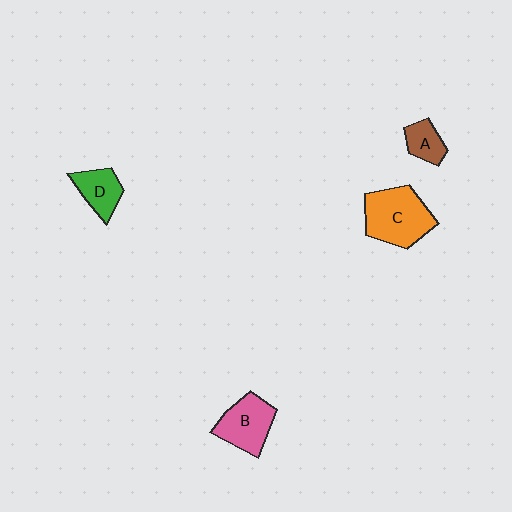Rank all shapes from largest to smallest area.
From largest to smallest: C (orange), B (pink), D (green), A (brown).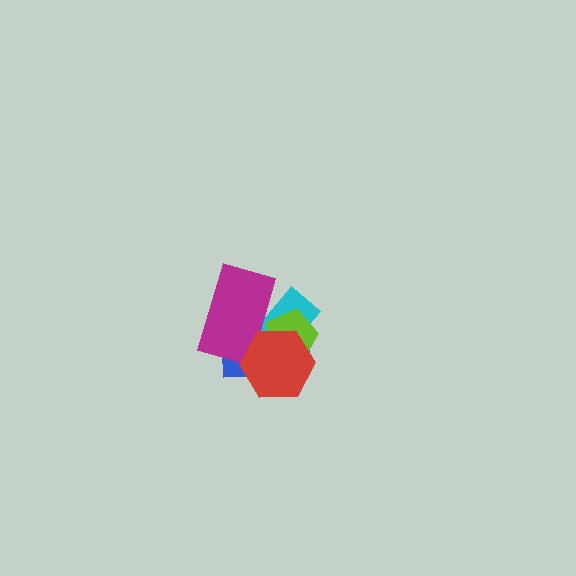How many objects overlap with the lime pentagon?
4 objects overlap with the lime pentagon.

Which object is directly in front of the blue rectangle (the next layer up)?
The cyan rectangle is directly in front of the blue rectangle.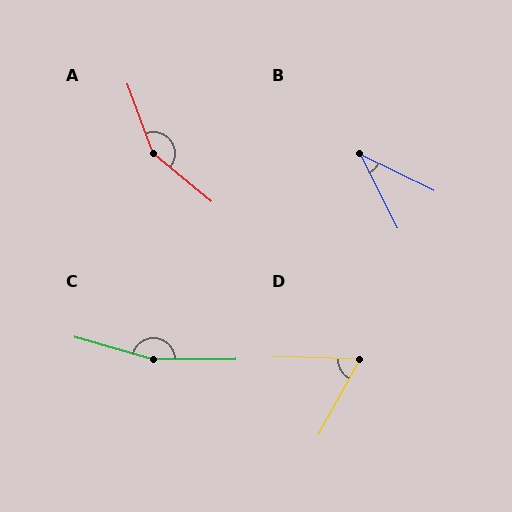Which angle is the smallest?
B, at approximately 37 degrees.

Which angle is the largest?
C, at approximately 164 degrees.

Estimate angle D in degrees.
Approximately 63 degrees.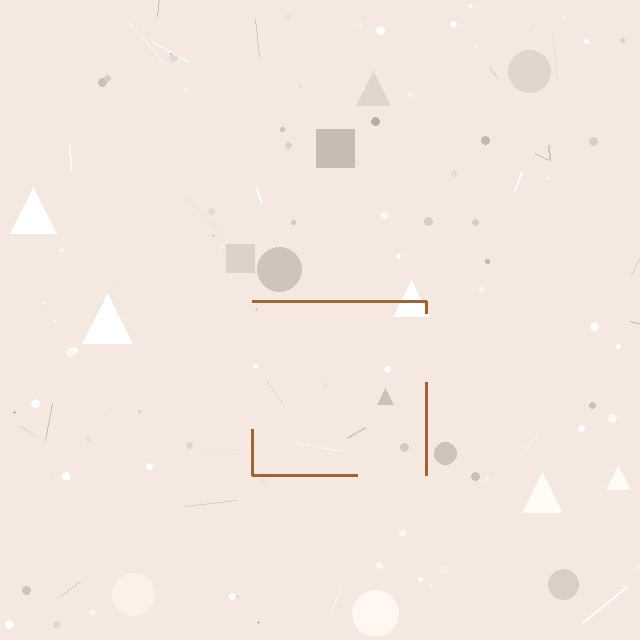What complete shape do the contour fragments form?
The contour fragments form a square.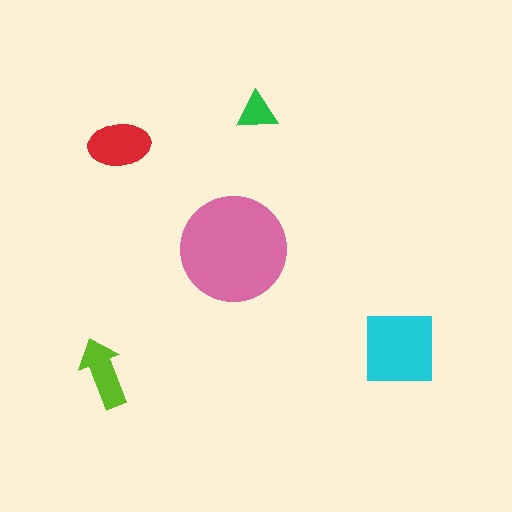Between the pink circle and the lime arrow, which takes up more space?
The pink circle.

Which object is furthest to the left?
The lime arrow is leftmost.